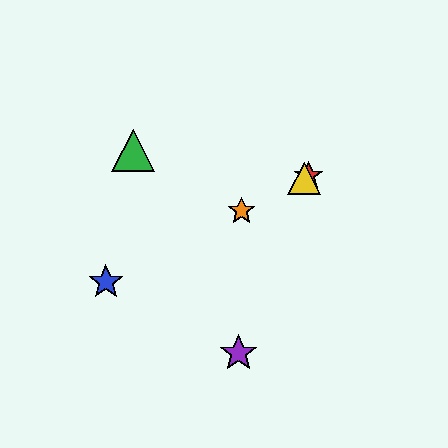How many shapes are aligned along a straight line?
4 shapes (the red star, the blue star, the yellow triangle, the orange star) are aligned along a straight line.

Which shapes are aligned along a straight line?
The red star, the blue star, the yellow triangle, the orange star are aligned along a straight line.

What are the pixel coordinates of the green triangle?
The green triangle is at (133, 150).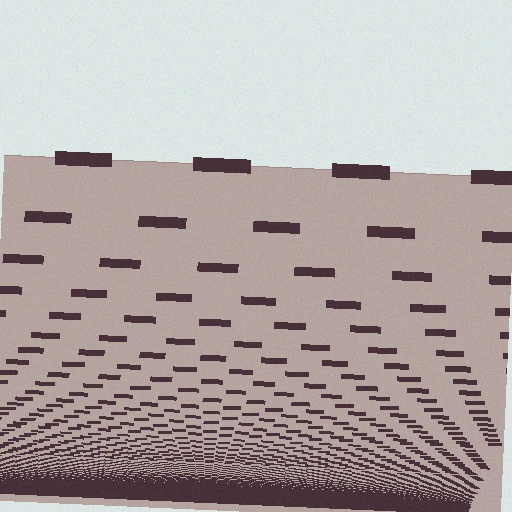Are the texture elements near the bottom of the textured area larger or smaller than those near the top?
Smaller. The gradient is inverted — elements near the bottom are smaller and denser.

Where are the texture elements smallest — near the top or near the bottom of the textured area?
Near the bottom.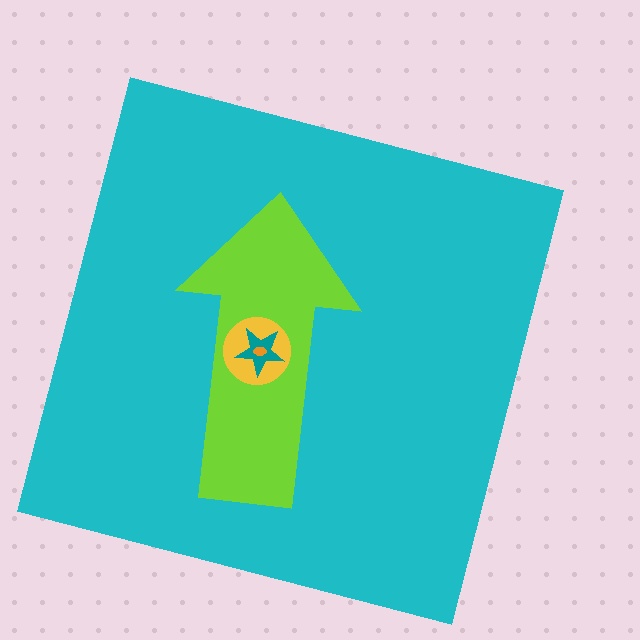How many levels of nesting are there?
5.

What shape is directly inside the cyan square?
The lime arrow.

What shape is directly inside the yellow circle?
The teal star.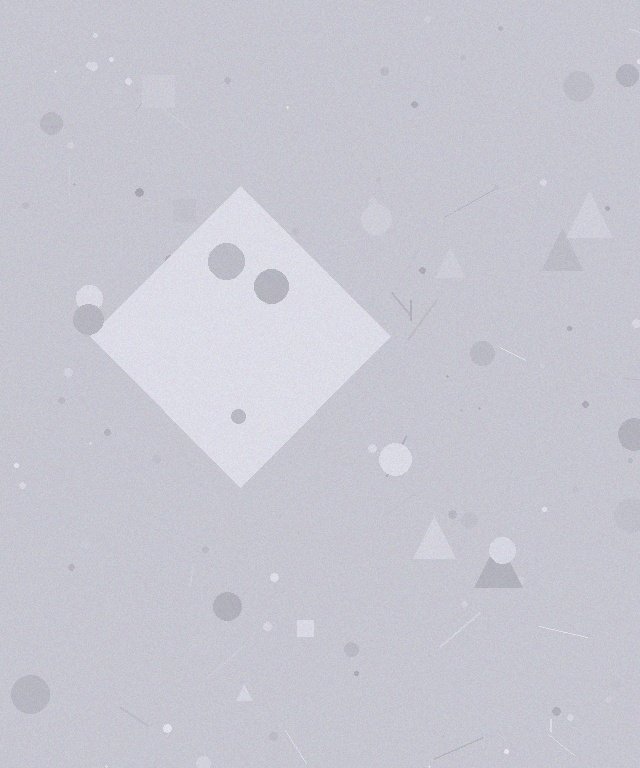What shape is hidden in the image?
A diamond is hidden in the image.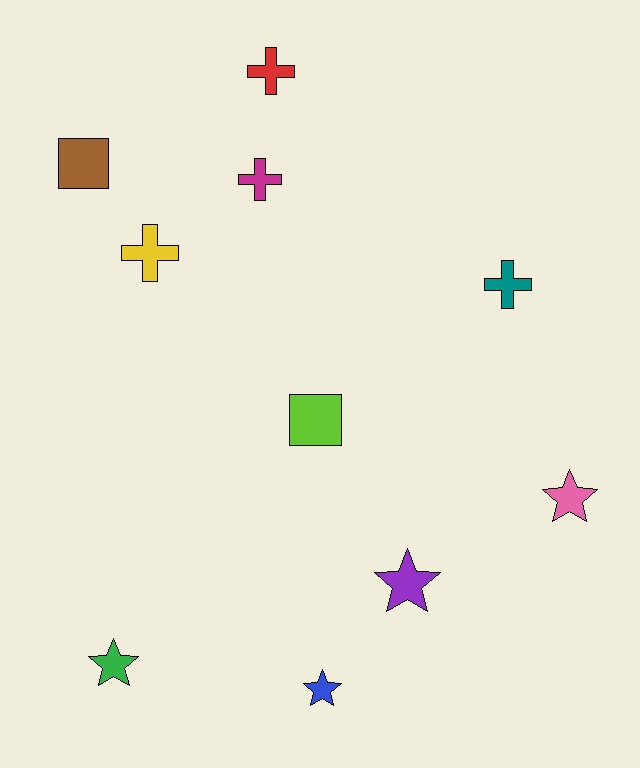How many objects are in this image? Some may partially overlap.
There are 10 objects.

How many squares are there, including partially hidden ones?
There are 2 squares.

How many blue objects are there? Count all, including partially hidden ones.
There is 1 blue object.